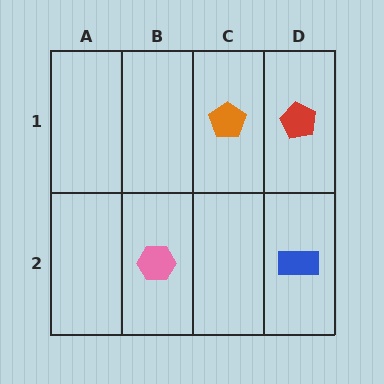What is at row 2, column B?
A pink hexagon.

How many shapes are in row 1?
2 shapes.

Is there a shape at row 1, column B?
No, that cell is empty.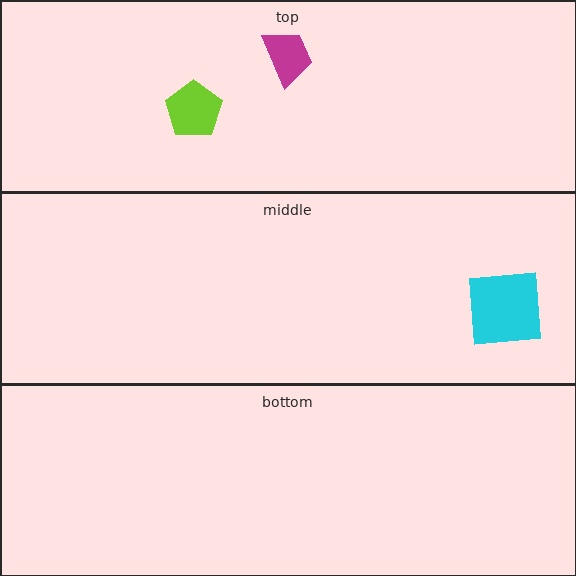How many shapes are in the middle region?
1.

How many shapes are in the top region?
2.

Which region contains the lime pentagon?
The top region.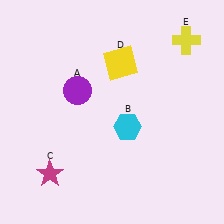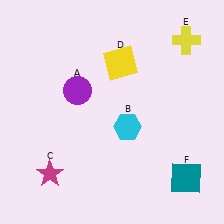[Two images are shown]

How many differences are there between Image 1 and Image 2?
There is 1 difference between the two images.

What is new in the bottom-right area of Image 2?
A teal square (F) was added in the bottom-right area of Image 2.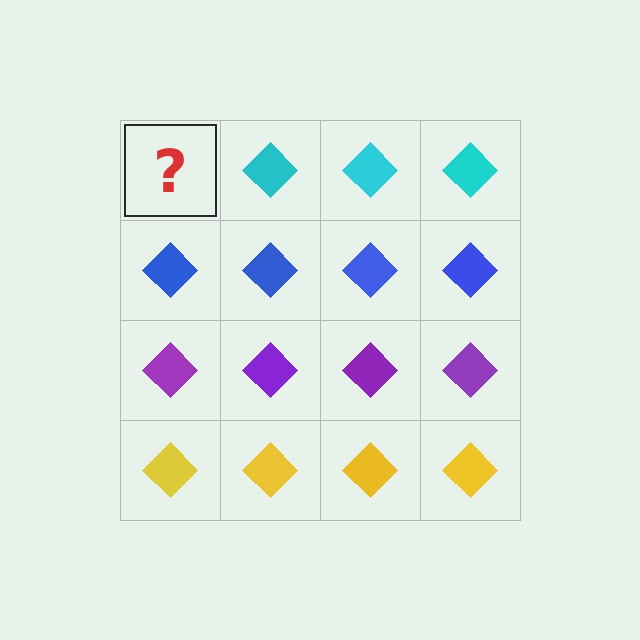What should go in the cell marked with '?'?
The missing cell should contain a cyan diamond.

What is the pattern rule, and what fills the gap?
The rule is that each row has a consistent color. The gap should be filled with a cyan diamond.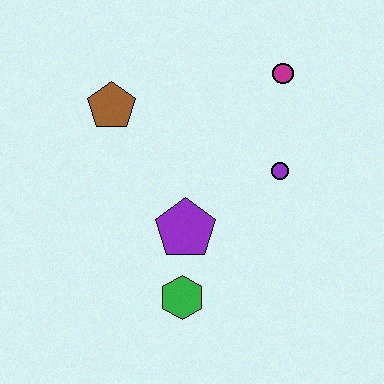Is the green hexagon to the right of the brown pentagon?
Yes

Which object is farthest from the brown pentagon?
The green hexagon is farthest from the brown pentagon.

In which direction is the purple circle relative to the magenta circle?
The purple circle is below the magenta circle.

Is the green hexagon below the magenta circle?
Yes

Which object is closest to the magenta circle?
The purple circle is closest to the magenta circle.